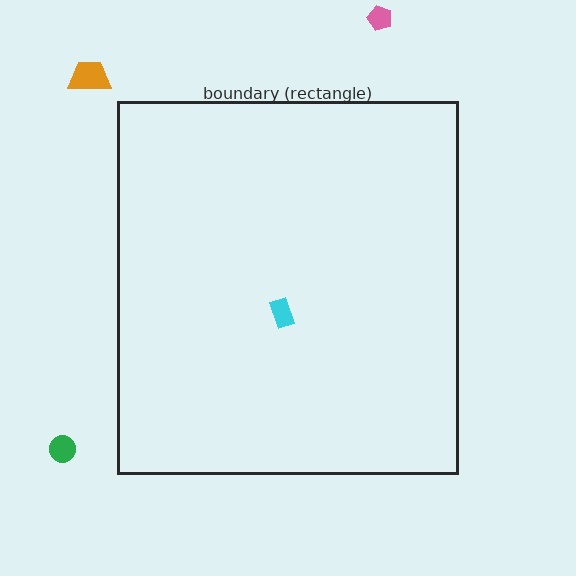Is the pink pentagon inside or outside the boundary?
Outside.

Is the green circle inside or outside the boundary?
Outside.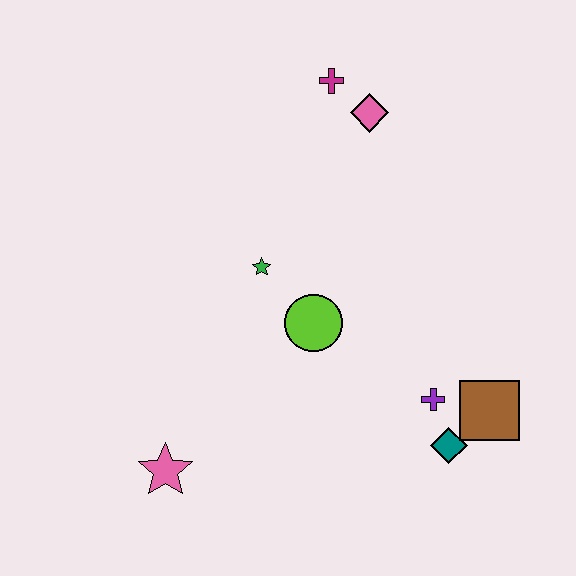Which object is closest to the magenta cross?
The pink diamond is closest to the magenta cross.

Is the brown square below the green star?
Yes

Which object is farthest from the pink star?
The magenta cross is farthest from the pink star.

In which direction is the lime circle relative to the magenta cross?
The lime circle is below the magenta cross.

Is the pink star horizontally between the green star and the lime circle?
No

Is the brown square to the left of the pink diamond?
No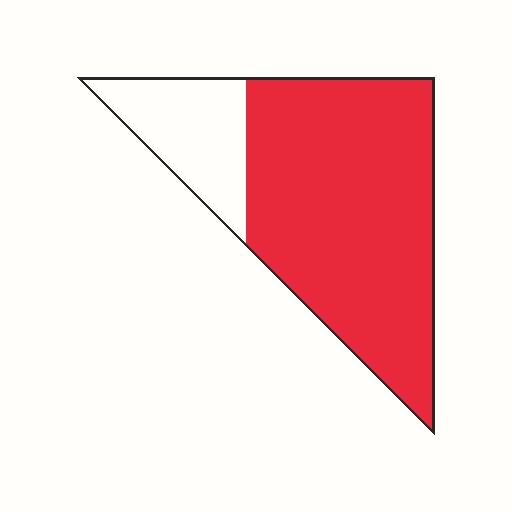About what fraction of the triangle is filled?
About four fifths (4/5).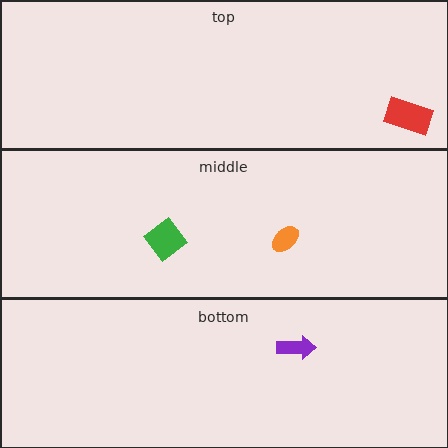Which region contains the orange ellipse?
The middle region.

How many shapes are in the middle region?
2.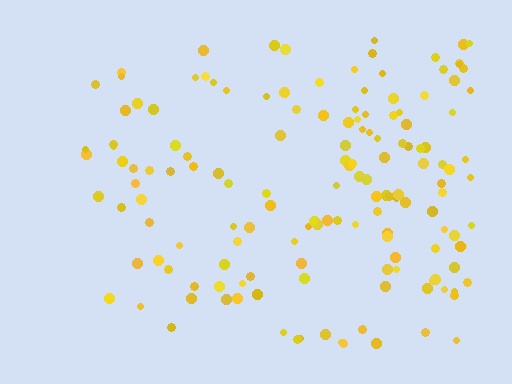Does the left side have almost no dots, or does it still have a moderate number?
Still a moderate number, just noticeably fewer than the right.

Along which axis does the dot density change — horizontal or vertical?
Horizontal.